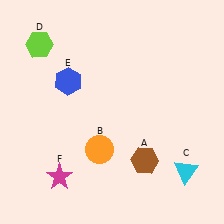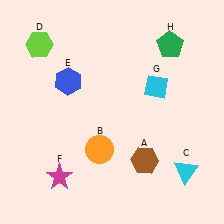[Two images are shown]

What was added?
A cyan diamond (G), a green pentagon (H) were added in Image 2.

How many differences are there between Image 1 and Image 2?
There are 2 differences between the two images.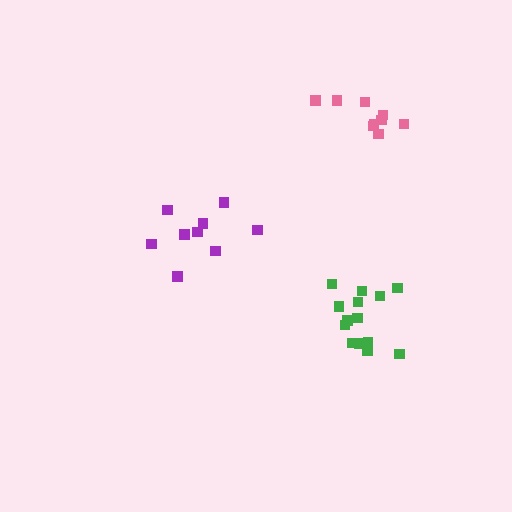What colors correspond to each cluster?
The clusters are colored: green, pink, purple.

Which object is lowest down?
The green cluster is bottommost.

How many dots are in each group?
Group 1: 14 dots, Group 2: 9 dots, Group 3: 9 dots (32 total).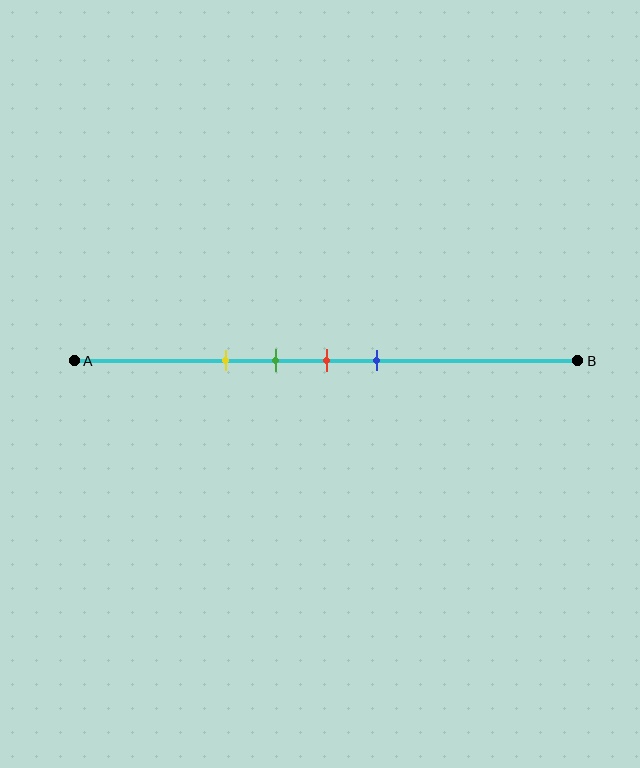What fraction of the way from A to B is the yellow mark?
The yellow mark is approximately 30% (0.3) of the way from A to B.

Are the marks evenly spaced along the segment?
Yes, the marks are approximately evenly spaced.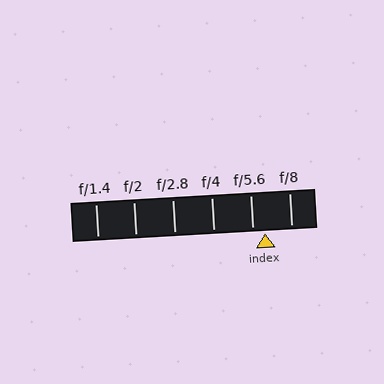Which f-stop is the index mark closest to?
The index mark is closest to f/5.6.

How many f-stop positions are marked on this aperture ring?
There are 6 f-stop positions marked.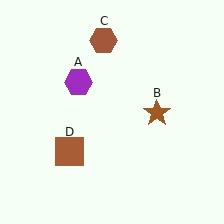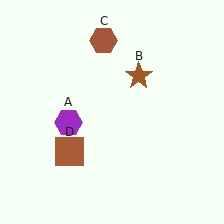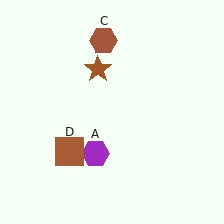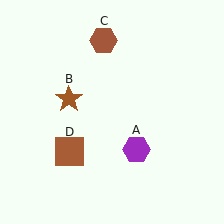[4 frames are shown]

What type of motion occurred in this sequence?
The purple hexagon (object A), brown star (object B) rotated counterclockwise around the center of the scene.